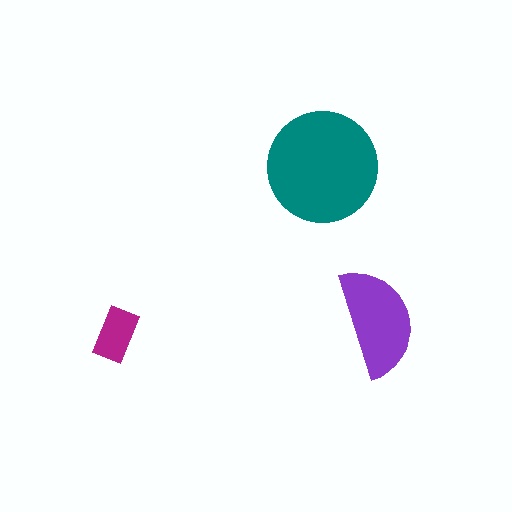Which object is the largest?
The teal circle.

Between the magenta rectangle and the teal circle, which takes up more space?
The teal circle.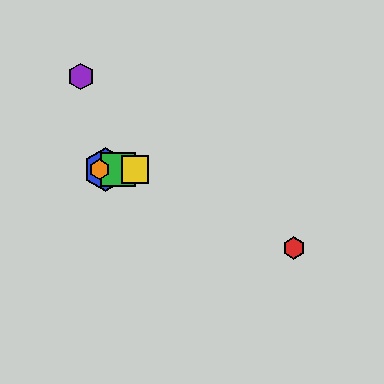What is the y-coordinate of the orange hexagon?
The orange hexagon is at y≈169.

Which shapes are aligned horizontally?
The blue hexagon, the green square, the yellow square, the orange hexagon are aligned horizontally.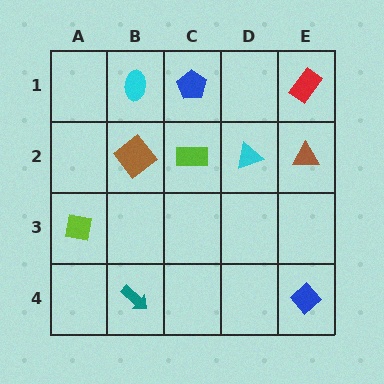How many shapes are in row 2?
4 shapes.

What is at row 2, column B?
A brown diamond.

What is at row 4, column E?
A blue diamond.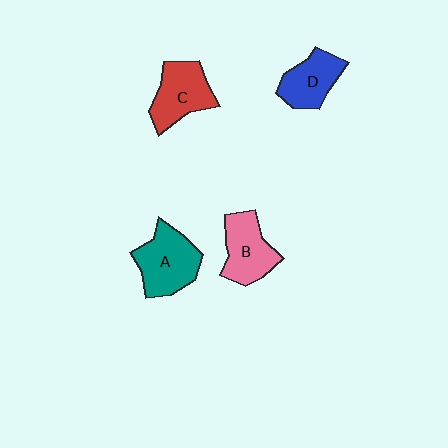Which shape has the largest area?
Shape A (teal).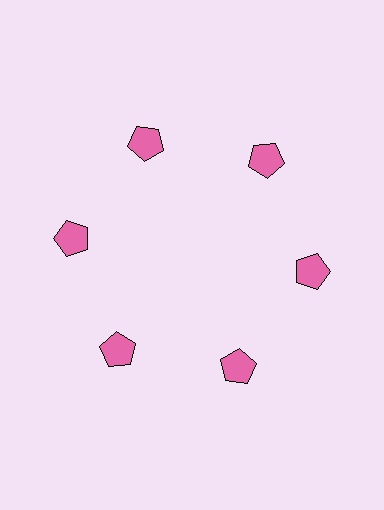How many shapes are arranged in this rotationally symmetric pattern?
There are 6 shapes, arranged in 6 groups of 1.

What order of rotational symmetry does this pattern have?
This pattern has 6-fold rotational symmetry.